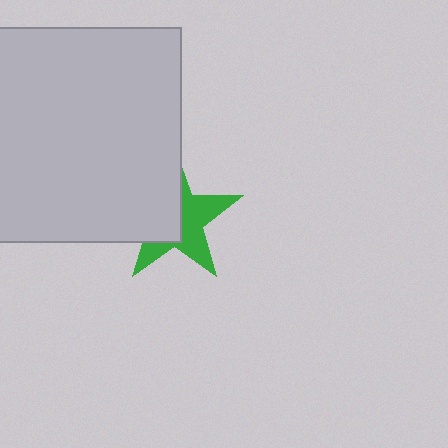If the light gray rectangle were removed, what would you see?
You would see the complete green star.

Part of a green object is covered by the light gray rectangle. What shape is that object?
It is a star.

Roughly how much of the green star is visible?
About half of it is visible (roughly 50%).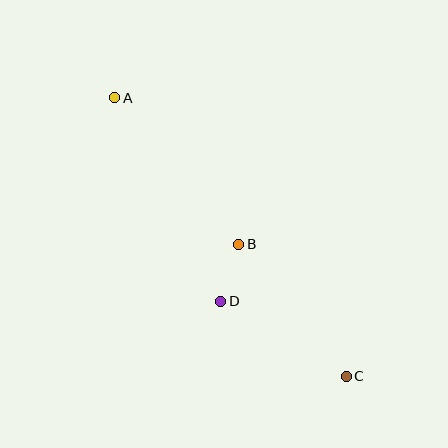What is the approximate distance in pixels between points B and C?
The distance between B and C is approximately 170 pixels.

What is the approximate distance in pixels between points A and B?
The distance between A and B is approximately 192 pixels.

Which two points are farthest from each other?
Points A and C are farthest from each other.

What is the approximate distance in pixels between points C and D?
The distance between C and D is approximately 146 pixels.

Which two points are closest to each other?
Points B and D are closest to each other.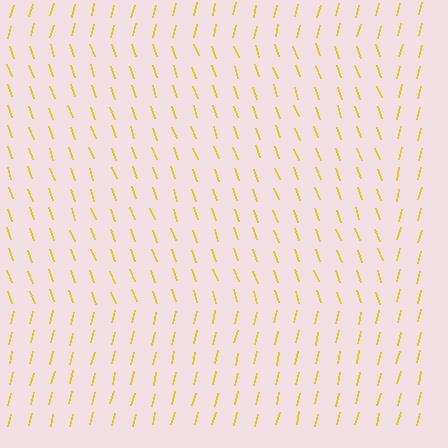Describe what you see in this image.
The image is filled with small yellow line segments. A rectangle region in the image has lines oriented differently from the surrounding lines, creating a visible texture boundary.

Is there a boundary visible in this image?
Yes, there is a texture boundary formed by a change in line orientation.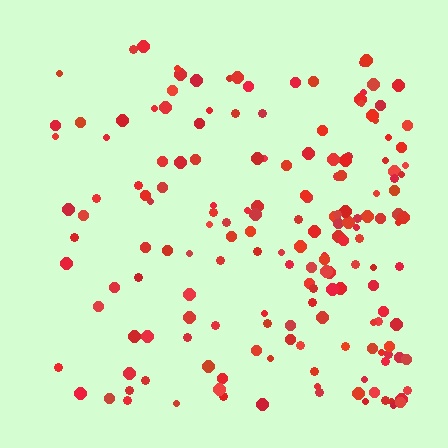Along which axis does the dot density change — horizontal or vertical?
Horizontal.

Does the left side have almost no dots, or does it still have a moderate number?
Still a moderate number, just noticeably fewer than the right.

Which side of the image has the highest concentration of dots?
The right.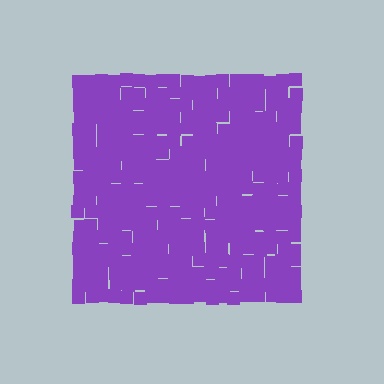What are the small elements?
The small elements are squares.